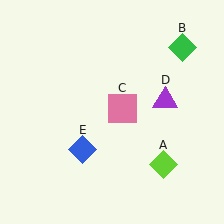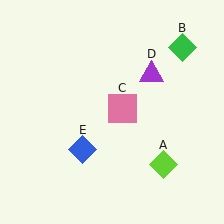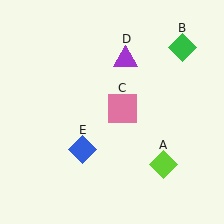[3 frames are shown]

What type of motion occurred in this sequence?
The purple triangle (object D) rotated counterclockwise around the center of the scene.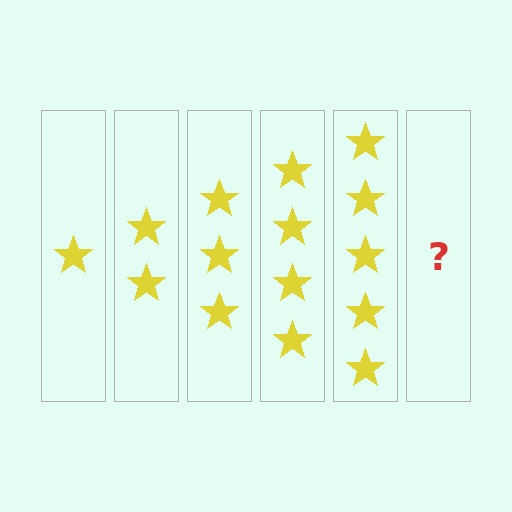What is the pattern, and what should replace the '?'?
The pattern is that each step adds one more star. The '?' should be 6 stars.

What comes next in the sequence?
The next element should be 6 stars.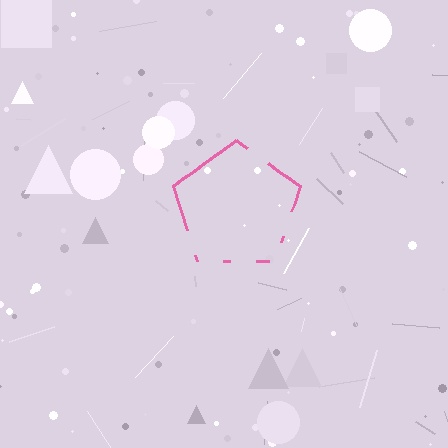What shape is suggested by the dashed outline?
The dashed outline suggests a pentagon.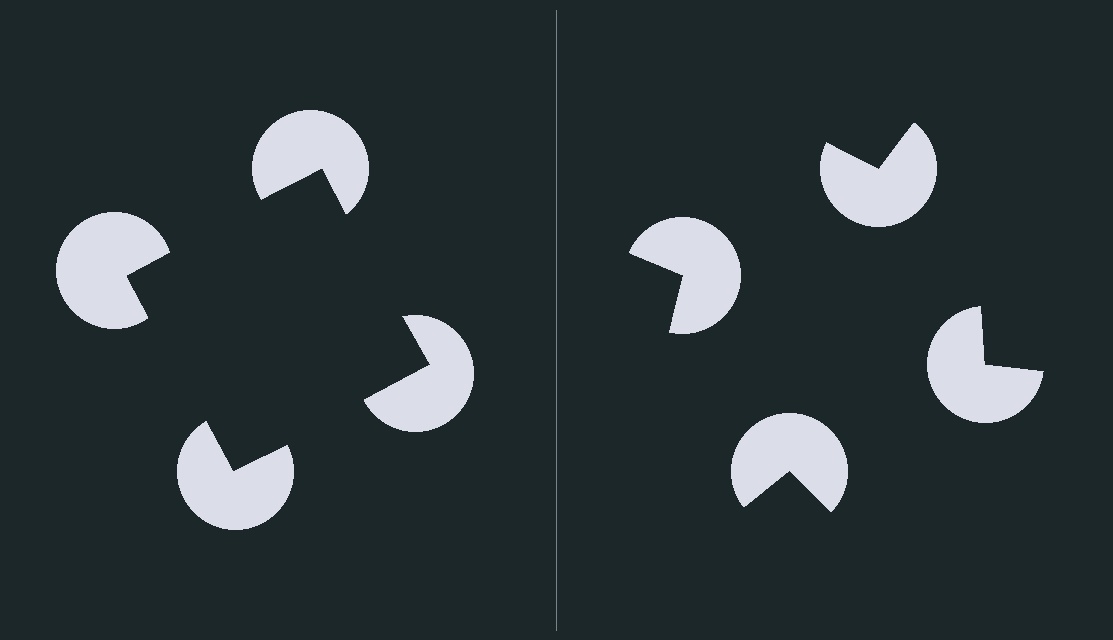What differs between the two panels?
The pac-man discs are positioned identically on both sides; only the wedge orientations differ. On the left they align to a square; on the right they are misaligned.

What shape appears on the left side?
An illusory square.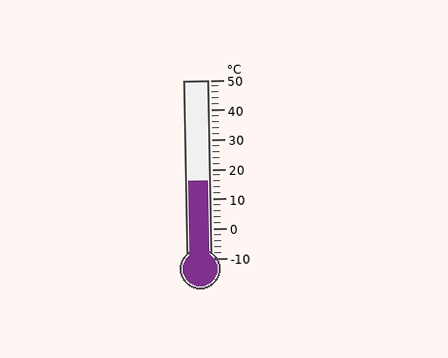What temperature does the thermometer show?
The thermometer shows approximately 16°C.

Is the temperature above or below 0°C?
The temperature is above 0°C.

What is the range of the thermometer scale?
The thermometer scale ranges from -10°C to 50°C.